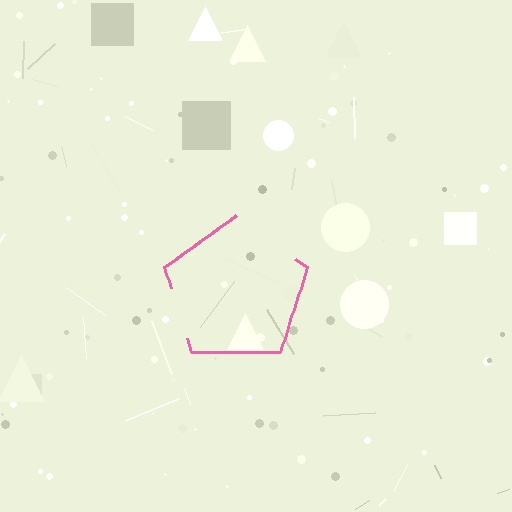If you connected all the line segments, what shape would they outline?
They would outline a pentagon.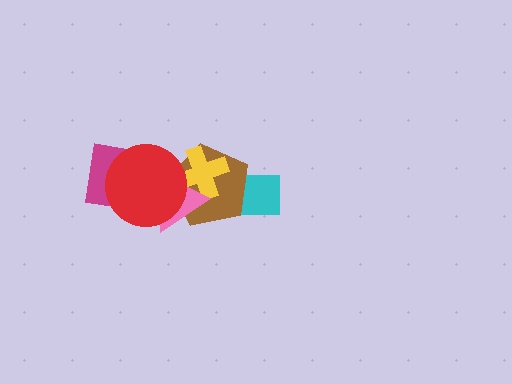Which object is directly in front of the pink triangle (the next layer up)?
The magenta square is directly in front of the pink triangle.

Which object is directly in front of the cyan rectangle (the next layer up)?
The brown pentagon is directly in front of the cyan rectangle.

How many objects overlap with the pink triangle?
4 objects overlap with the pink triangle.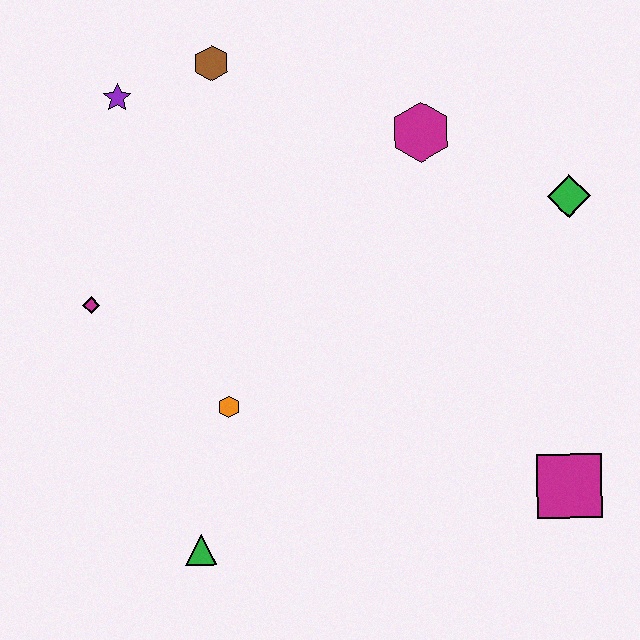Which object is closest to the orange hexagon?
The green triangle is closest to the orange hexagon.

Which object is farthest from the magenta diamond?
The magenta square is farthest from the magenta diamond.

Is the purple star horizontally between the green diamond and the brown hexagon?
No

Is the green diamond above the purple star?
No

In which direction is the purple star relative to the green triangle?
The purple star is above the green triangle.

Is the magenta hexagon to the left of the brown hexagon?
No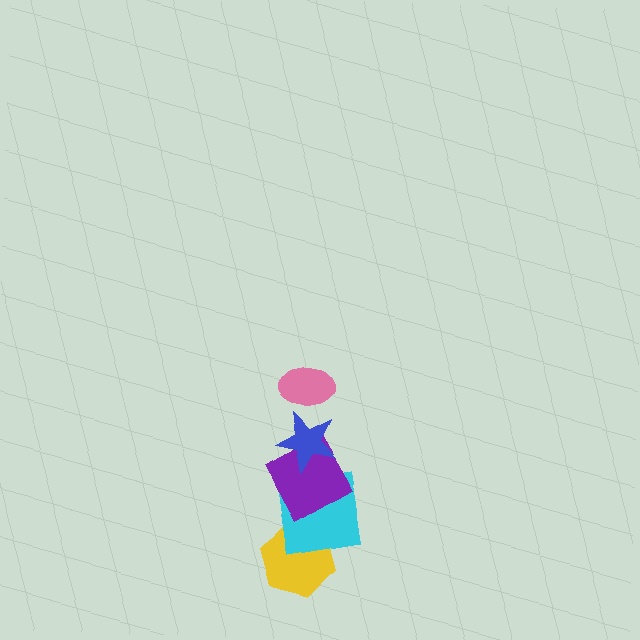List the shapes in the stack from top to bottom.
From top to bottom: the pink ellipse, the blue star, the purple square, the cyan square, the yellow hexagon.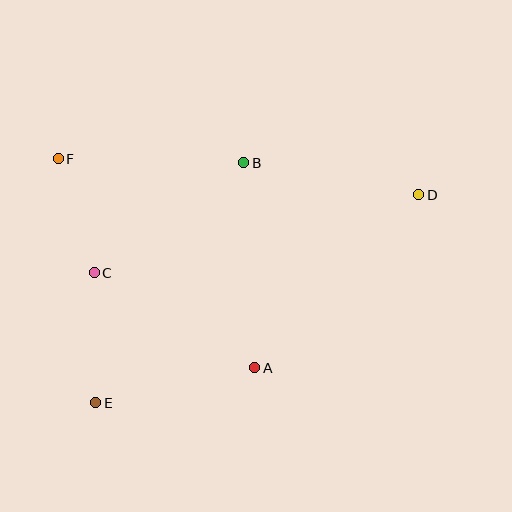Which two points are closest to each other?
Points C and F are closest to each other.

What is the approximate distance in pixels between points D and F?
The distance between D and F is approximately 363 pixels.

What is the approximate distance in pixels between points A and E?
The distance between A and E is approximately 163 pixels.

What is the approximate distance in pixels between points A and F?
The distance between A and F is approximately 287 pixels.